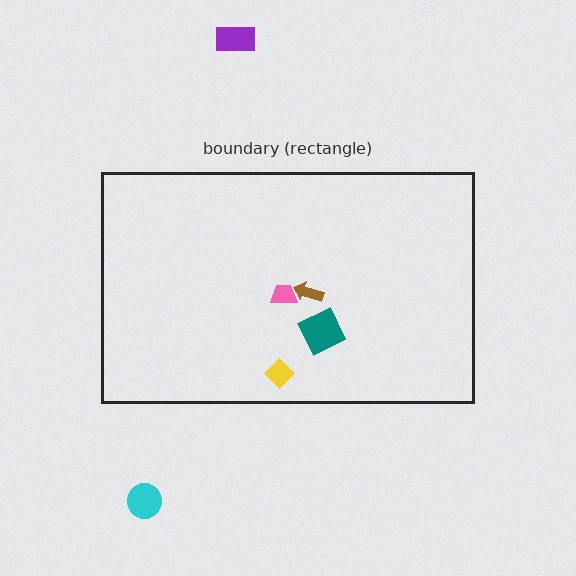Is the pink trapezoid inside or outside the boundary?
Inside.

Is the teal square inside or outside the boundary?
Inside.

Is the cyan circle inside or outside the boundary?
Outside.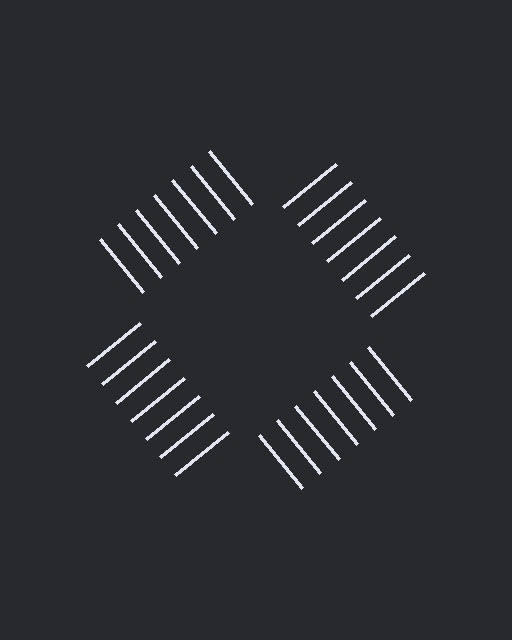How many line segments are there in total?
28 — 7 along each of the 4 edges.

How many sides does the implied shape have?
4 sides — the line-ends trace a square.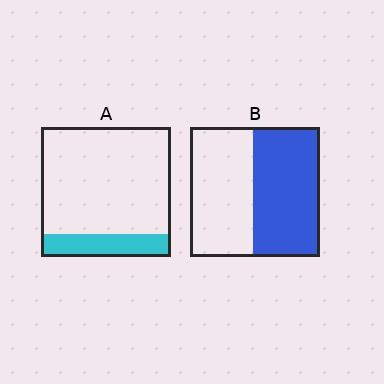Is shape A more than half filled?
No.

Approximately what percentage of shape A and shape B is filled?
A is approximately 20% and B is approximately 50%.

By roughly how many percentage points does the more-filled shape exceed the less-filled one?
By roughly 35 percentage points (B over A).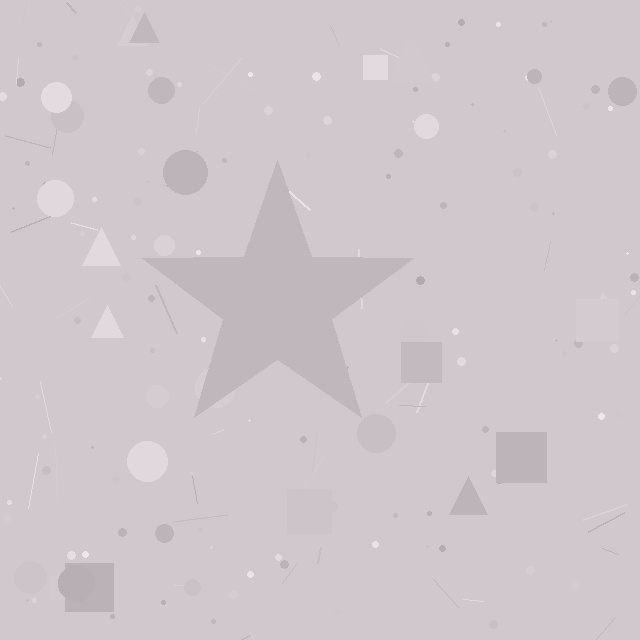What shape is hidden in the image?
A star is hidden in the image.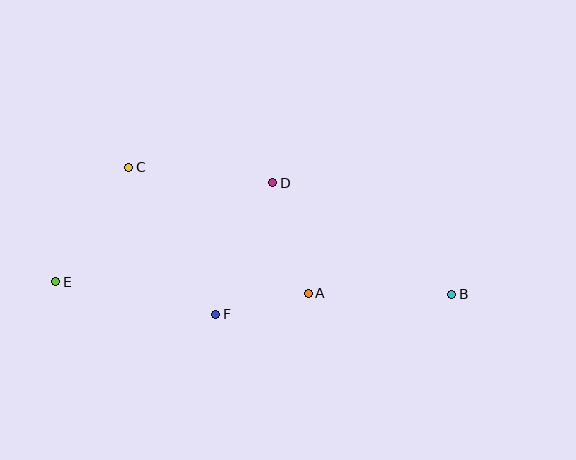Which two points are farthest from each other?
Points B and E are farthest from each other.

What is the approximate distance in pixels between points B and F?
The distance between B and F is approximately 237 pixels.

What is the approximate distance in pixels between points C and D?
The distance between C and D is approximately 145 pixels.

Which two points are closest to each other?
Points A and F are closest to each other.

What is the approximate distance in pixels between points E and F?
The distance between E and F is approximately 163 pixels.